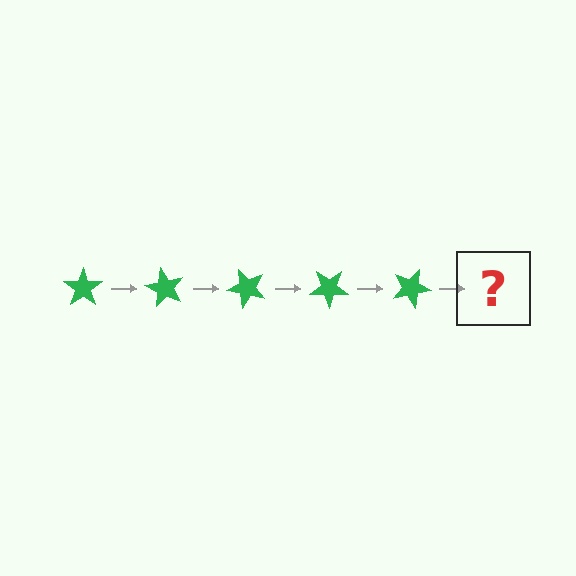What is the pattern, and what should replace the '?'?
The pattern is that the star rotates 60 degrees each step. The '?' should be a green star rotated 300 degrees.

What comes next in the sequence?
The next element should be a green star rotated 300 degrees.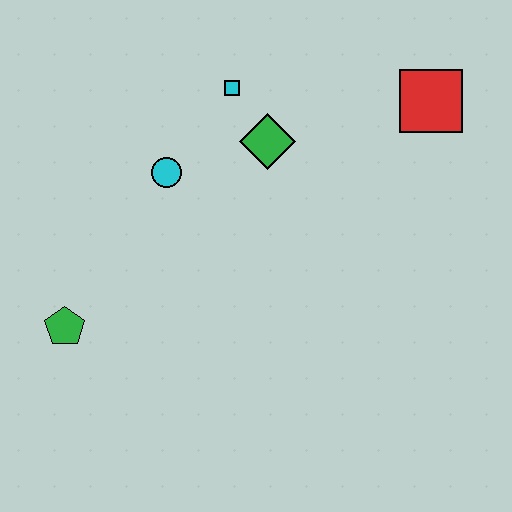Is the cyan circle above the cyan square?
No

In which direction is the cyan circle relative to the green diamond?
The cyan circle is to the left of the green diamond.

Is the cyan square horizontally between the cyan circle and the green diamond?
Yes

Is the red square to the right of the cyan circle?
Yes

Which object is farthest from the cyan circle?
The red square is farthest from the cyan circle.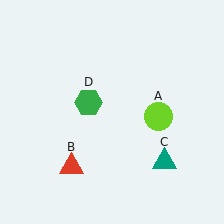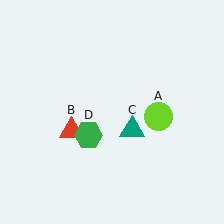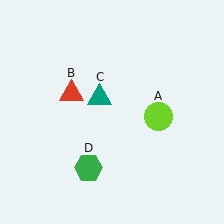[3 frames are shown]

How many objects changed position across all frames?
3 objects changed position: red triangle (object B), teal triangle (object C), green hexagon (object D).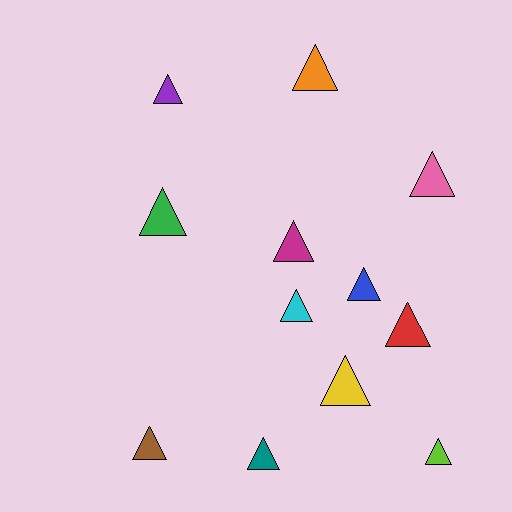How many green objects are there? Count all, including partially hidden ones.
There is 1 green object.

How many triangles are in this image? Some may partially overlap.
There are 12 triangles.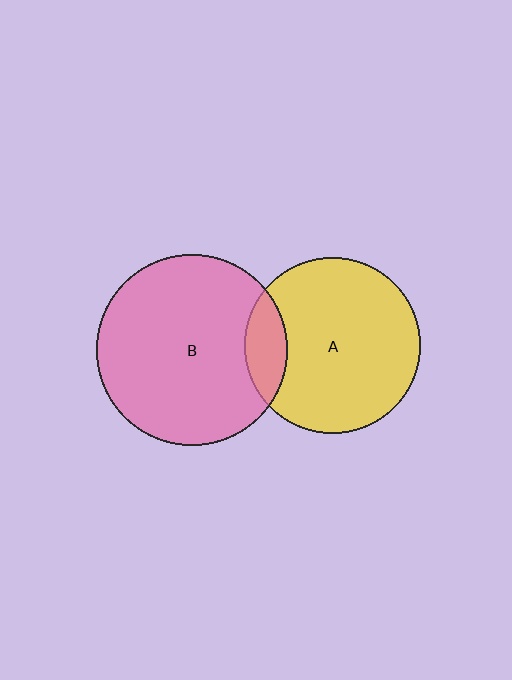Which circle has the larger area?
Circle B (pink).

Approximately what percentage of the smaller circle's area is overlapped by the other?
Approximately 15%.